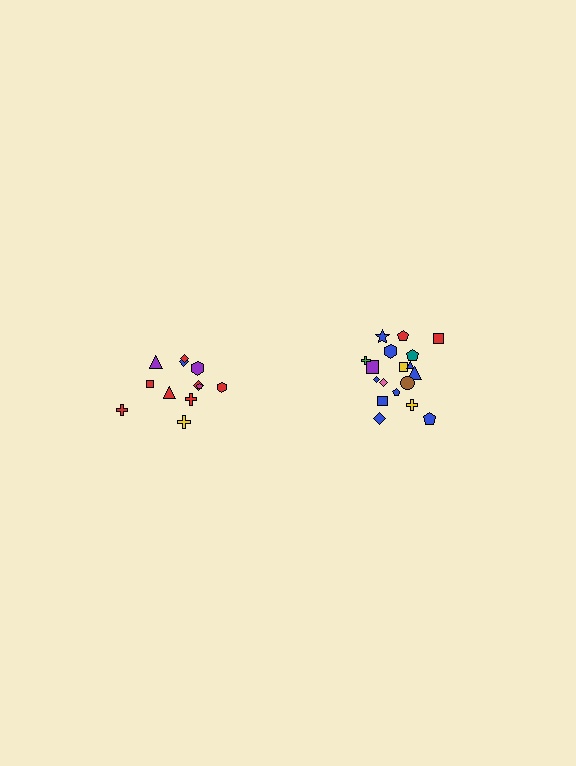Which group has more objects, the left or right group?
The right group.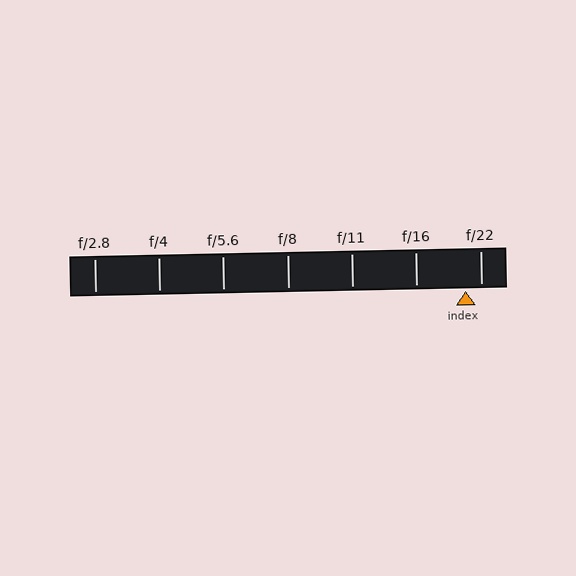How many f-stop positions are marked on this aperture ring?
There are 7 f-stop positions marked.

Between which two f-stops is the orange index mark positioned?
The index mark is between f/16 and f/22.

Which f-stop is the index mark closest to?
The index mark is closest to f/22.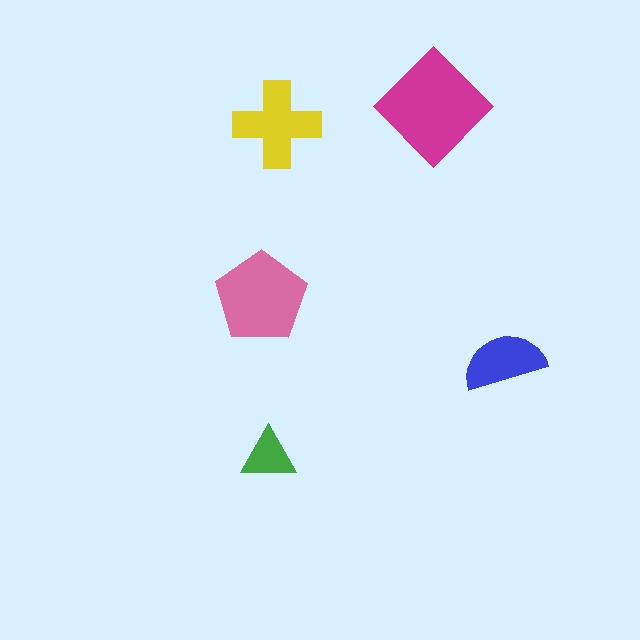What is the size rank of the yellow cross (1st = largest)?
3rd.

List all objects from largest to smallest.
The magenta diamond, the pink pentagon, the yellow cross, the blue semicircle, the green triangle.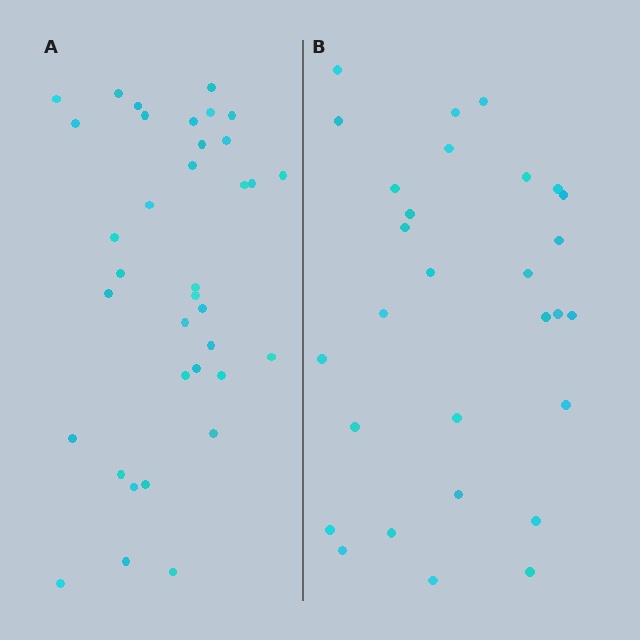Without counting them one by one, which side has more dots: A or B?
Region A (the left region) has more dots.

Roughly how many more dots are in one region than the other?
Region A has roughly 8 or so more dots than region B.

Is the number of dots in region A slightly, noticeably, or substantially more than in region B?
Region A has only slightly more — the two regions are fairly close. The ratio is roughly 1.2 to 1.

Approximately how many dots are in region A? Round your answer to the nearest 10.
About 40 dots. (The exact count is 36, which rounds to 40.)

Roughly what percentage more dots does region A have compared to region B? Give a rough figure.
About 25% more.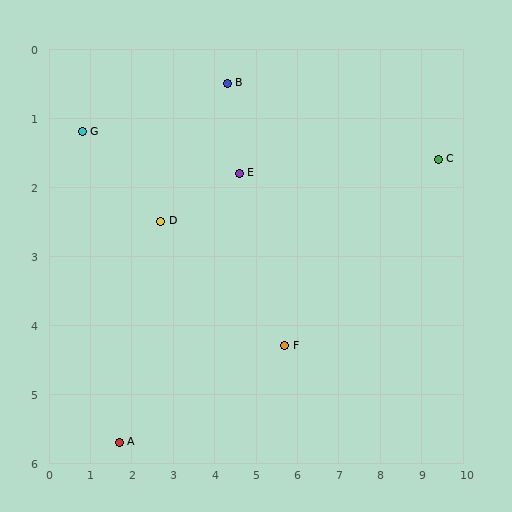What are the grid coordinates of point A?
Point A is at approximately (1.7, 5.7).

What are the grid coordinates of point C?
Point C is at approximately (9.4, 1.6).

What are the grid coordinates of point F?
Point F is at approximately (5.7, 4.3).